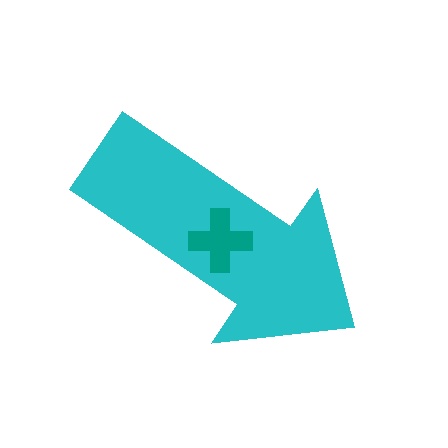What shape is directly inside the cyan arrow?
The teal cross.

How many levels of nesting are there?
2.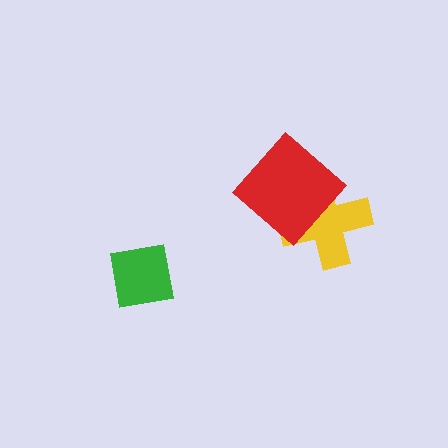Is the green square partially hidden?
No, no other shape covers it.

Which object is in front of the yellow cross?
The red diamond is in front of the yellow cross.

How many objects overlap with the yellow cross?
1 object overlaps with the yellow cross.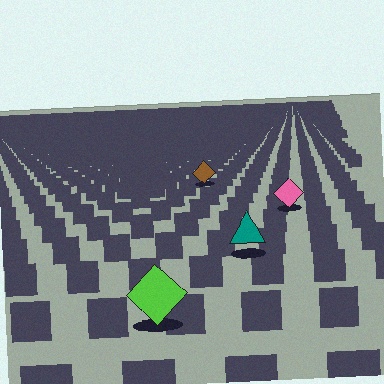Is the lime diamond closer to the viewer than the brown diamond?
Yes. The lime diamond is closer — you can tell from the texture gradient: the ground texture is coarser near it.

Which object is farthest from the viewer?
The brown diamond is farthest from the viewer. It appears smaller and the ground texture around it is denser.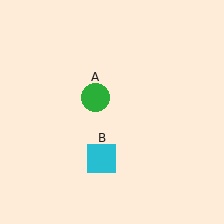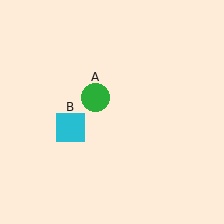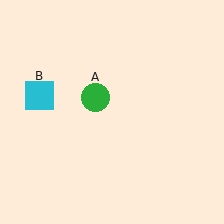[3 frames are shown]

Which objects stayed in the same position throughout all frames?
Green circle (object A) remained stationary.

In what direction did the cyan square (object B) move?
The cyan square (object B) moved up and to the left.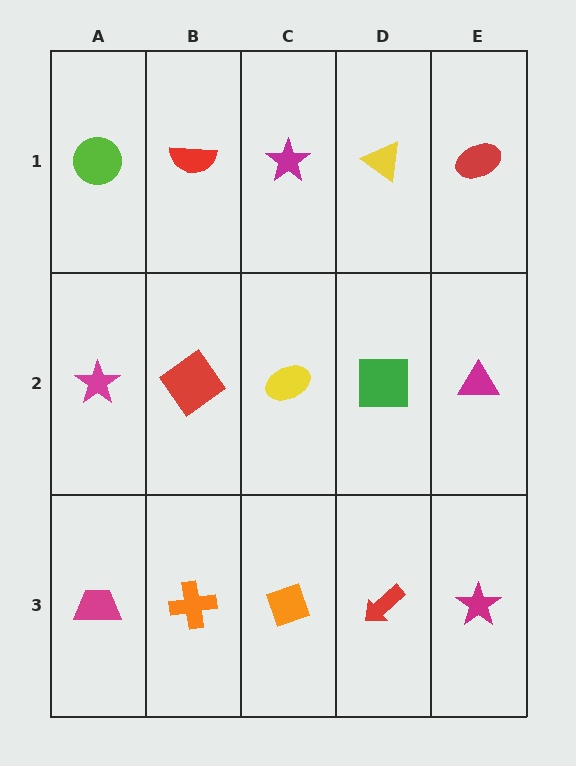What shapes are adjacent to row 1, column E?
A magenta triangle (row 2, column E), a yellow triangle (row 1, column D).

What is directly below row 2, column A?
A magenta trapezoid.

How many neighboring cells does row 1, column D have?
3.